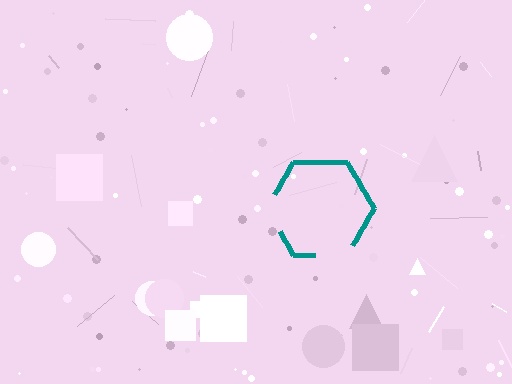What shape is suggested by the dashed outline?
The dashed outline suggests a hexagon.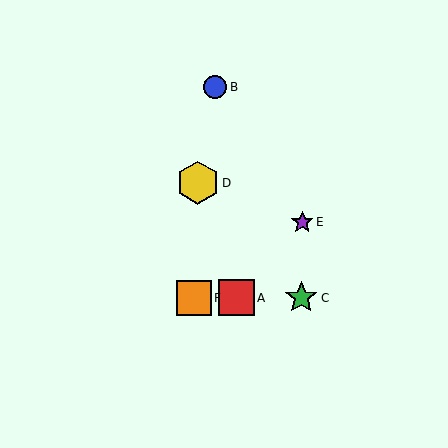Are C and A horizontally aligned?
Yes, both are at y≈298.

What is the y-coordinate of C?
Object C is at y≈298.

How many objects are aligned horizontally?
3 objects (A, C, F) are aligned horizontally.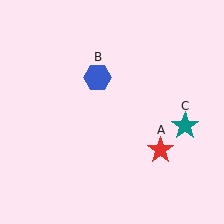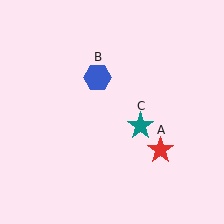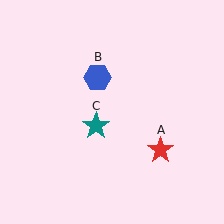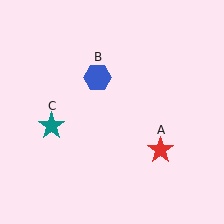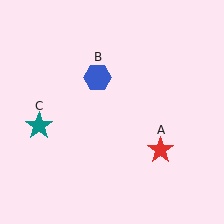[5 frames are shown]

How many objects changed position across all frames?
1 object changed position: teal star (object C).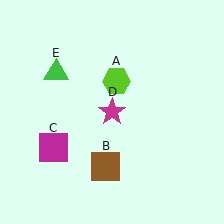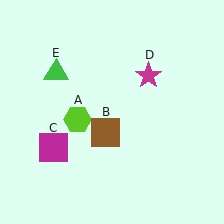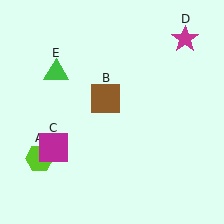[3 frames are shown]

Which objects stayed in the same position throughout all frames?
Magenta square (object C) and green triangle (object E) remained stationary.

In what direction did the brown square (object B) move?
The brown square (object B) moved up.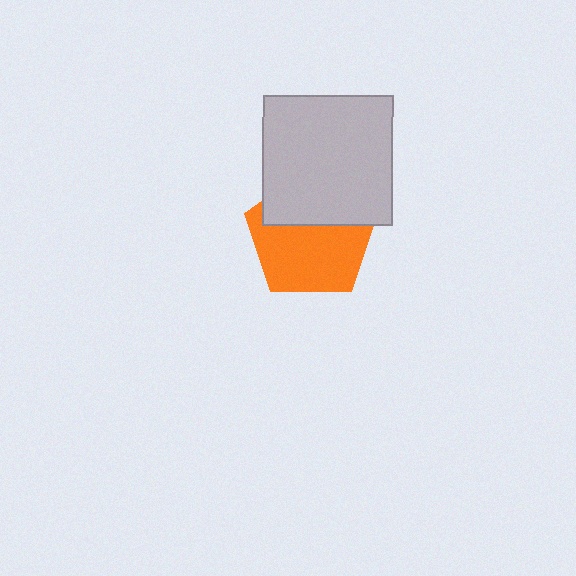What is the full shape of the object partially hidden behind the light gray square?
The partially hidden object is an orange pentagon.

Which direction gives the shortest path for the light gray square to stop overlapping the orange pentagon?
Moving up gives the shortest separation.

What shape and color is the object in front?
The object in front is a light gray square.